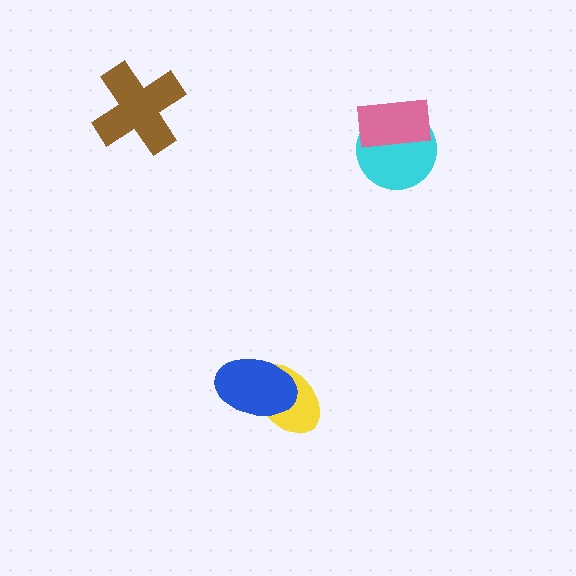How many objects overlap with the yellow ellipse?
1 object overlaps with the yellow ellipse.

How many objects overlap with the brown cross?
0 objects overlap with the brown cross.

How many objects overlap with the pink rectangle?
1 object overlaps with the pink rectangle.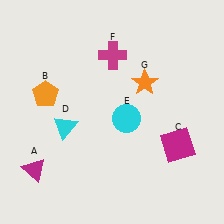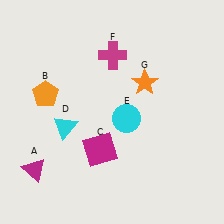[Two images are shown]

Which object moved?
The magenta square (C) moved left.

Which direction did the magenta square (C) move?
The magenta square (C) moved left.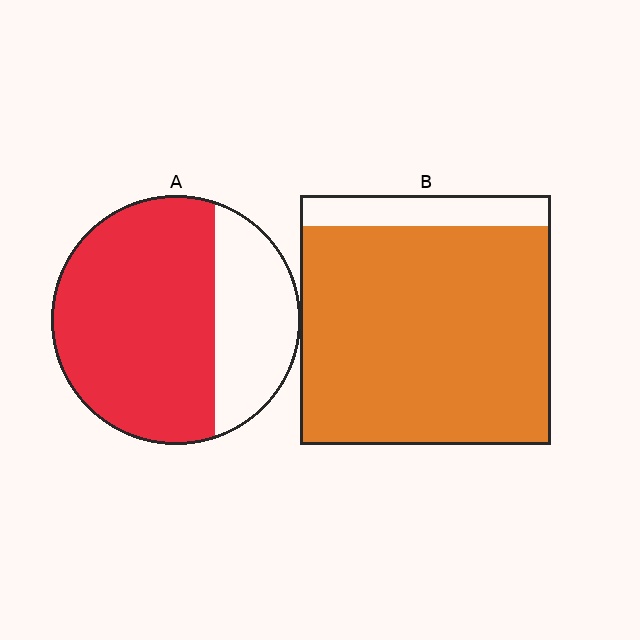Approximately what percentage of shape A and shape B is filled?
A is approximately 70% and B is approximately 90%.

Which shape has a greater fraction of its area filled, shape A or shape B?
Shape B.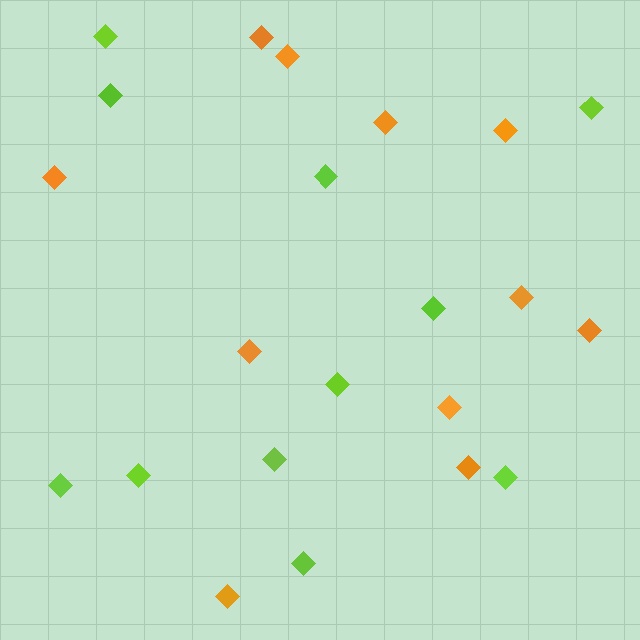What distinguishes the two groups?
There are 2 groups: one group of orange diamonds (11) and one group of lime diamonds (11).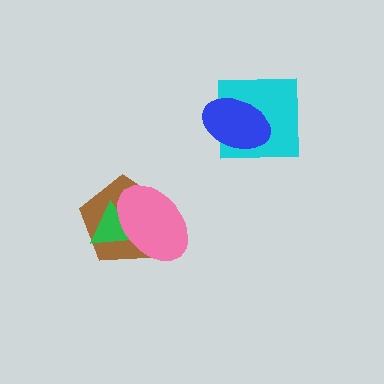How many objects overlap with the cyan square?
1 object overlaps with the cyan square.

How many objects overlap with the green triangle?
2 objects overlap with the green triangle.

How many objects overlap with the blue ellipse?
1 object overlaps with the blue ellipse.